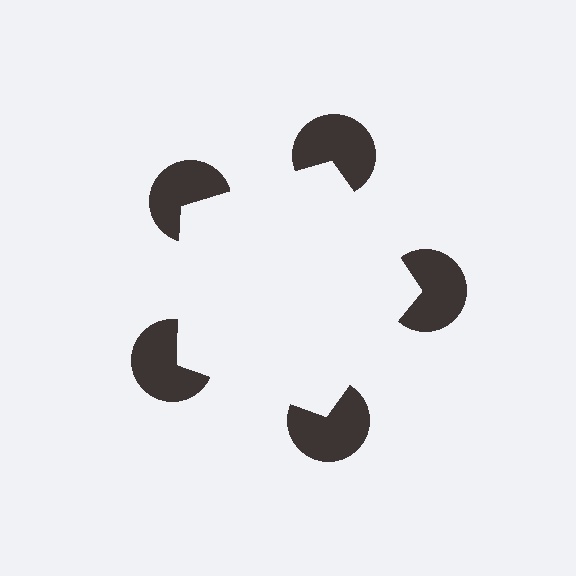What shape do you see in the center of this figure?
An illusory pentagon — its edges are inferred from the aligned wedge cuts in the pac-man discs, not physically drawn.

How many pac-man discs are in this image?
There are 5 — one at each vertex of the illusory pentagon.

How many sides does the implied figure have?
5 sides.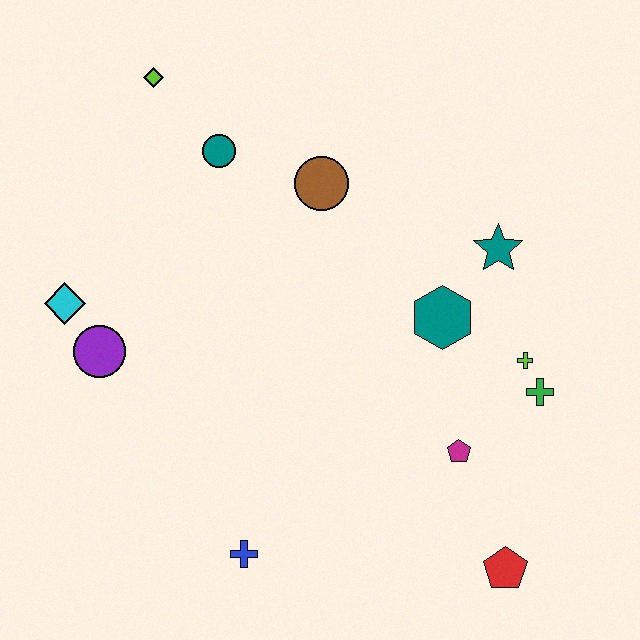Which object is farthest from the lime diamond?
The red pentagon is farthest from the lime diamond.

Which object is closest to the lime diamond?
The teal circle is closest to the lime diamond.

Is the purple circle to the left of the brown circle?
Yes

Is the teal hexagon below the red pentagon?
No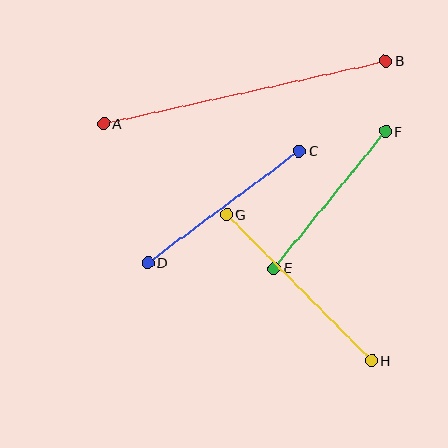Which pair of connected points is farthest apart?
Points A and B are farthest apart.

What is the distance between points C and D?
The distance is approximately 188 pixels.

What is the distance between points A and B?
The distance is approximately 289 pixels.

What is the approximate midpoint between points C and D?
The midpoint is at approximately (224, 207) pixels.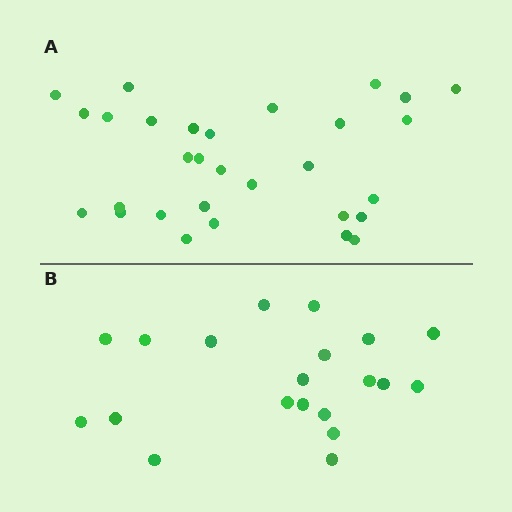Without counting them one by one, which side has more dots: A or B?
Region A (the top region) has more dots.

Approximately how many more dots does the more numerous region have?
Region A has roughly 10 or so more dots than region B.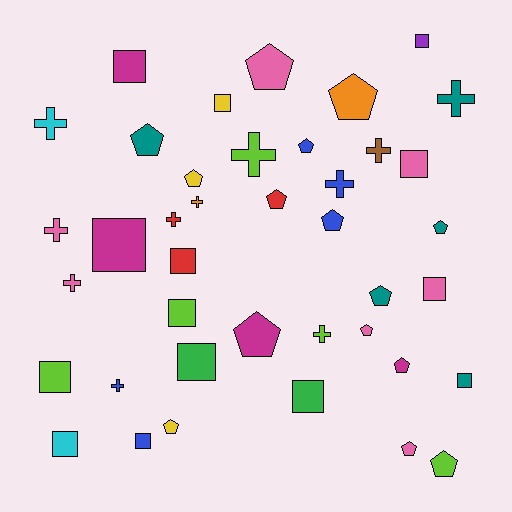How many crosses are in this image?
There are 11 crosses.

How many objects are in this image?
There are 40 objects.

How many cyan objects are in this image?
There are 2 cyan objects.